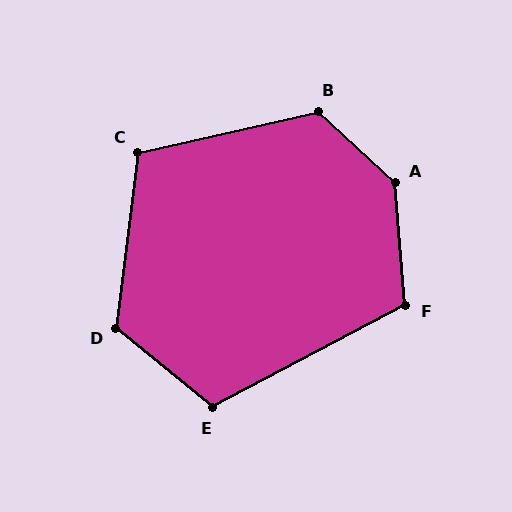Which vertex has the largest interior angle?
A, at approximately 138 degrees.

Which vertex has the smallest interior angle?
C, at approximately 110 degrees.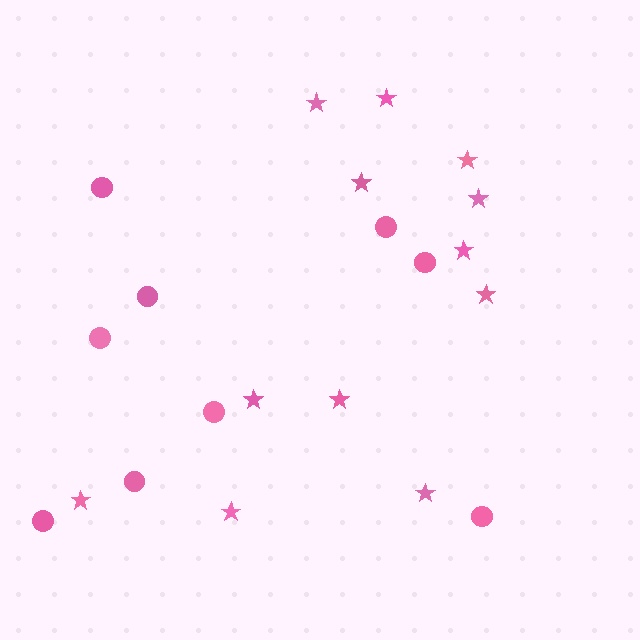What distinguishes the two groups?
There are 2 groups: one group of circles (9) and one group of stars (12).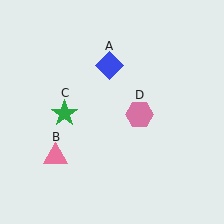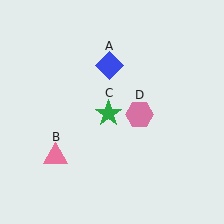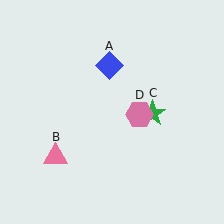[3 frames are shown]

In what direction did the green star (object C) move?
The green star (object C) moved right.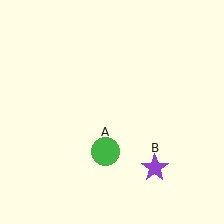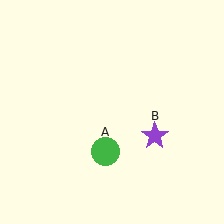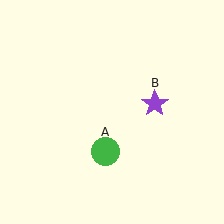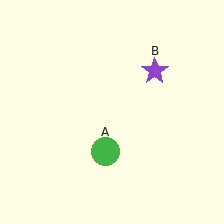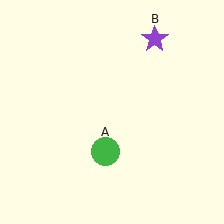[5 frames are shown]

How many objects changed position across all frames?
1 object changed position: purple star (object B).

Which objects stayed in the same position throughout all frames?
Green circle (object A) remained stationary.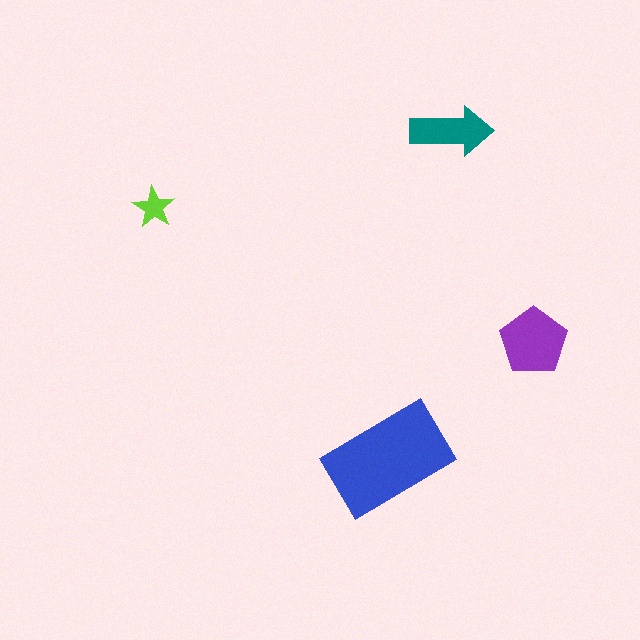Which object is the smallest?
The lime star.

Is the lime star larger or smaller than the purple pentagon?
Smaller.